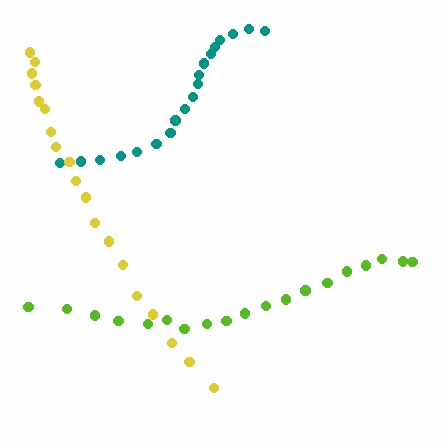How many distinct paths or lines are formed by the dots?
There are 3 distinct paths.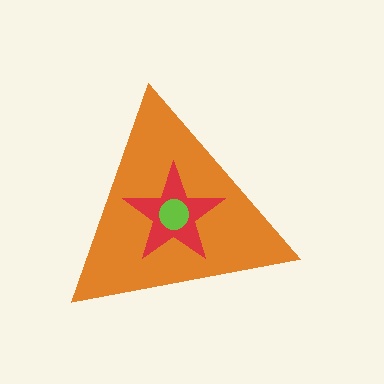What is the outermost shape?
The orange triangle.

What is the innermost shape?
The lime circle.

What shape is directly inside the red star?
The lime circle.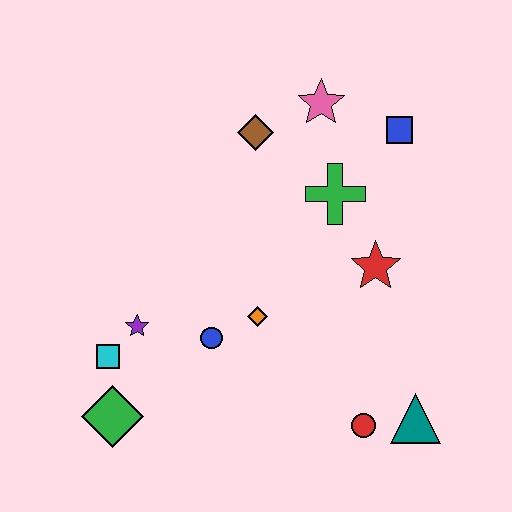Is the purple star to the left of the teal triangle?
Yes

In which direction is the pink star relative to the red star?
The pink star is above the red star.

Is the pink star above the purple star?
Yes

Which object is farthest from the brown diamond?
The teal triangle is farthest from the brown diamond.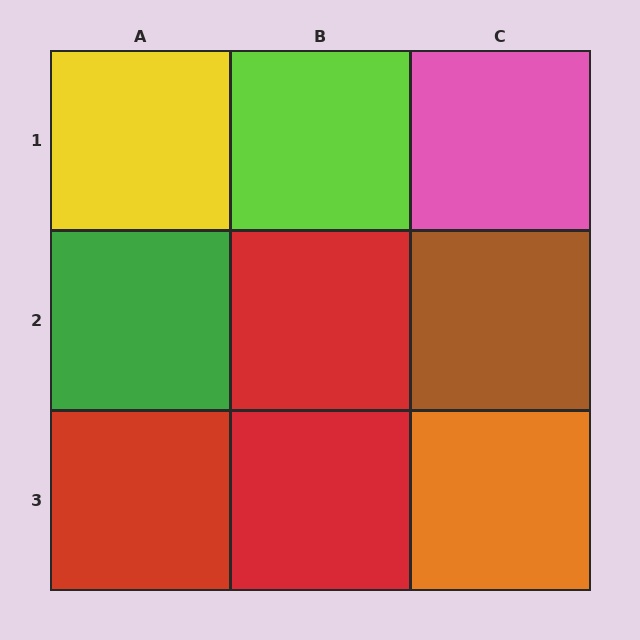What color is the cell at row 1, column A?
Yellow.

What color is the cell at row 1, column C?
Pink.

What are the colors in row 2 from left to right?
Green, red, brown.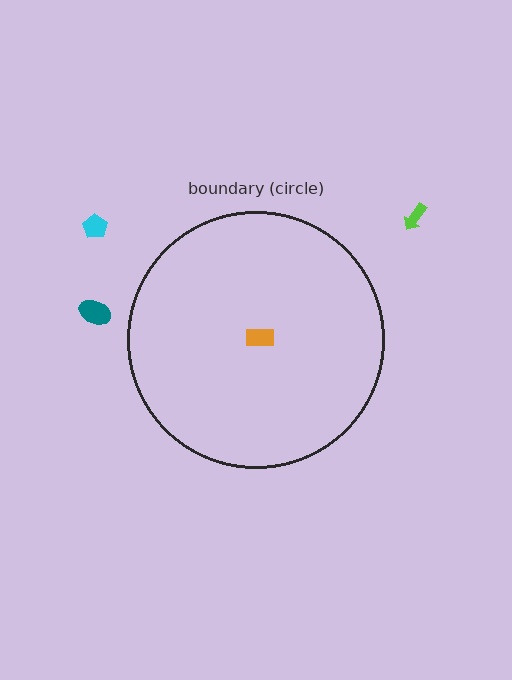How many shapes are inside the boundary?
1 inside, 3 outside.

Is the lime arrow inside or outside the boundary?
Outside.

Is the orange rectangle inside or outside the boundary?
Inside.